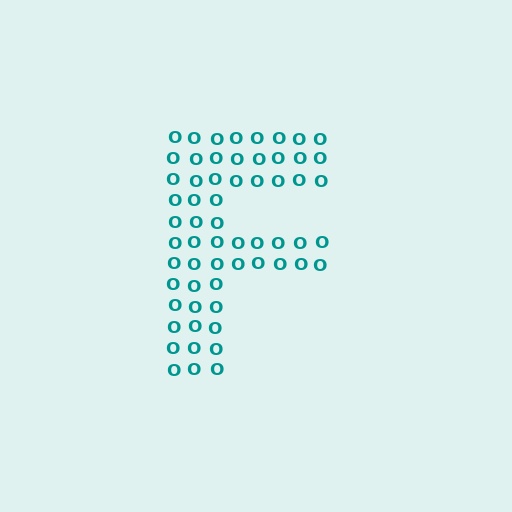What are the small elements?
The small elements are letter O's.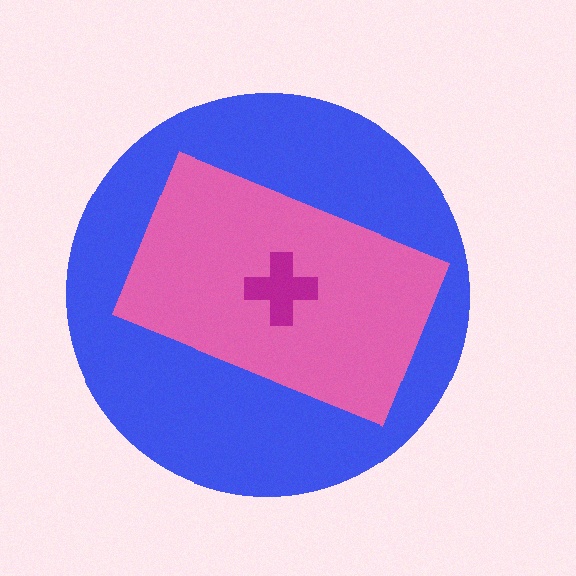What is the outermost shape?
The blue circle.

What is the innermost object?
The magenta cross.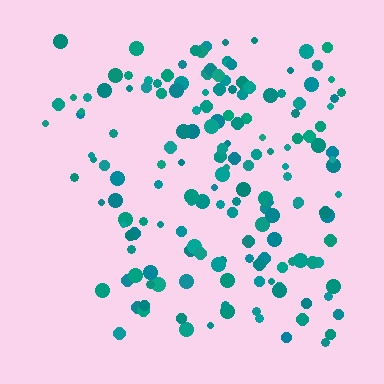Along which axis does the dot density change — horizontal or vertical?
Horizontal.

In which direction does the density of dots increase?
From left to right, with the right side densest.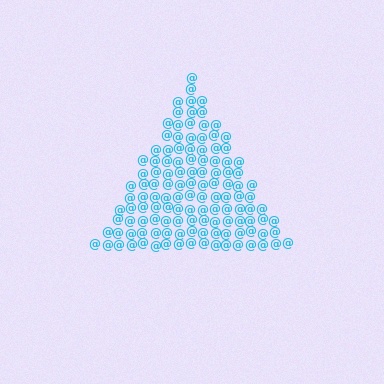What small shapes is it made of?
It is made of small at signs.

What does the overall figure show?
The overall figure shows a triangle.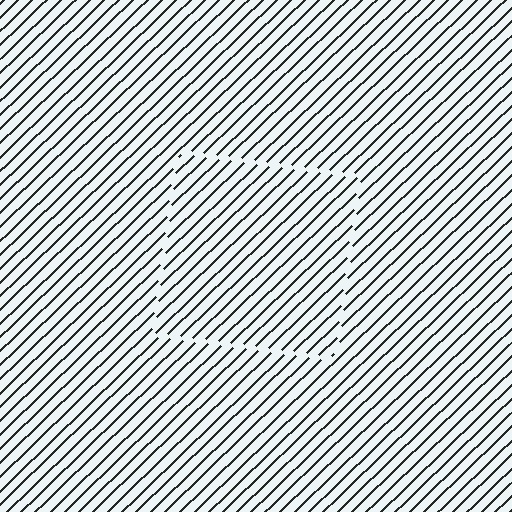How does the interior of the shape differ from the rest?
The interior of the shape contains the same grating, shifted by half a period — the contour is defined by the phase discontinuity where line-ends from the inner and outer gratings abut.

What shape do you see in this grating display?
An illusory square. The interior of the shape contains the same grating, shifted by half a period — the contour is defined by the phase discontinuity where line-ends from the inner and outer gratings abut.